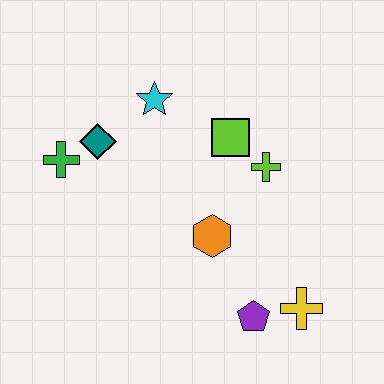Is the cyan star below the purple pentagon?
No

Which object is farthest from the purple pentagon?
The green cross is farthest from the purple pentagon.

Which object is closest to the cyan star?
The teal diamond is closest to the cyan star.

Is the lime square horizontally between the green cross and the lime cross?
Yes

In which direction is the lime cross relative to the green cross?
The lime cross is to the right of the green cross.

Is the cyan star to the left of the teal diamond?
No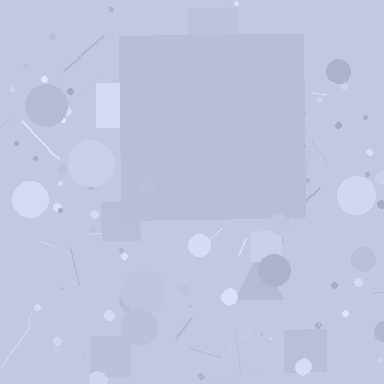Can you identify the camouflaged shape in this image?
The camouflaged shape is a square.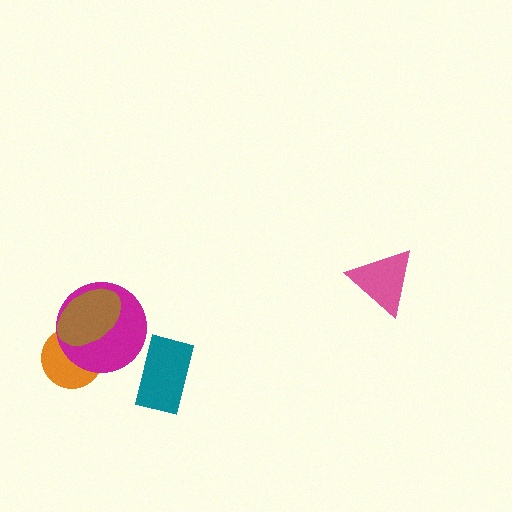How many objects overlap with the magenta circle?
2 objects overlap with the magenta circle.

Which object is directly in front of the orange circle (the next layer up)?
The magenta circle is directly in front of the orange circle.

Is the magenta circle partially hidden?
Yes, it is partially covered by another shape.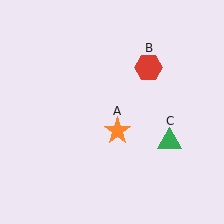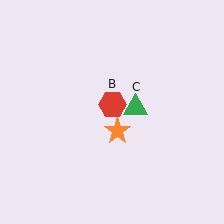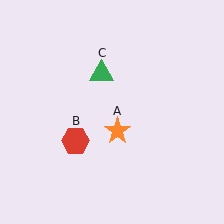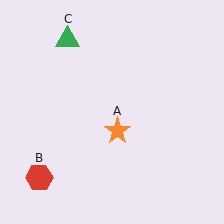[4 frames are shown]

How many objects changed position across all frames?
2 objects changed position: red hexagon (object B), green triangle (object C).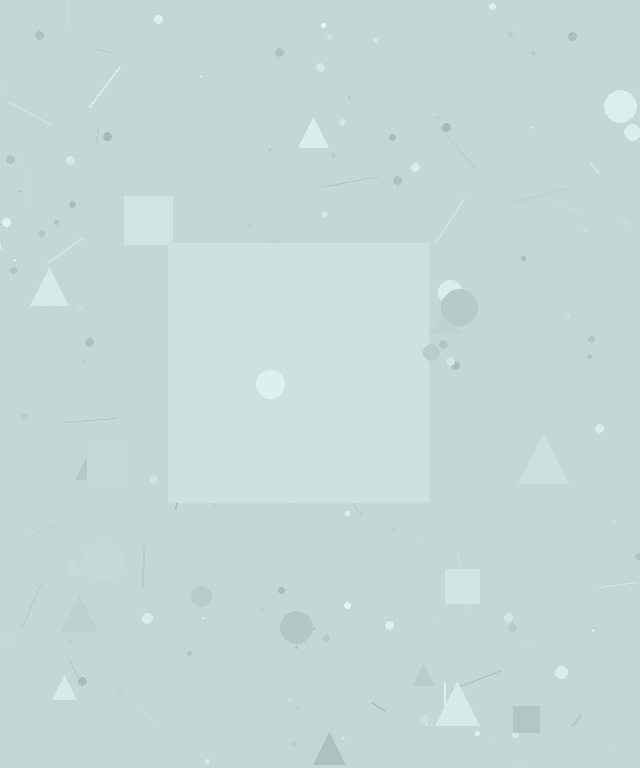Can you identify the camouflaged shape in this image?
The camouflaged shape is a square.